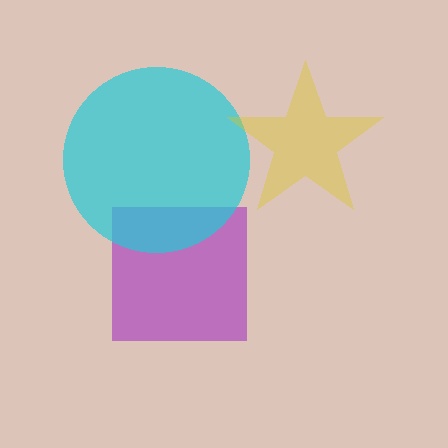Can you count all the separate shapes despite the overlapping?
Yes, there are 3 separate shapes.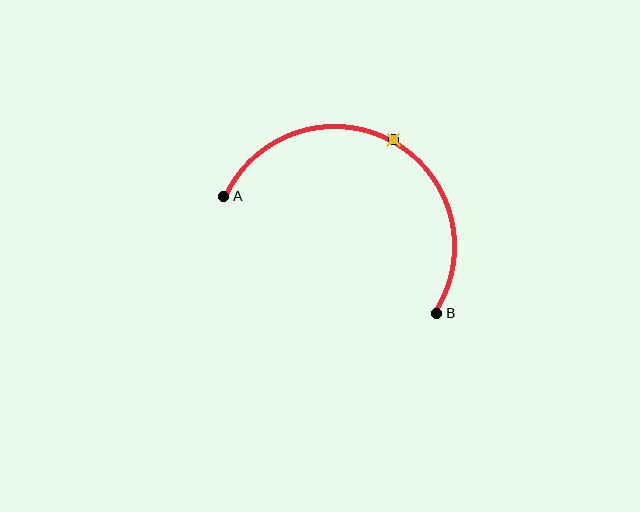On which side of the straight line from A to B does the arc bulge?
The arc bulges above the straight line connecting A and B.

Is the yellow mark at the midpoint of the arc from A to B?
Yes. The yellow mark lies on the arc at equal arc-length from both A and B — it is the arc midpoint.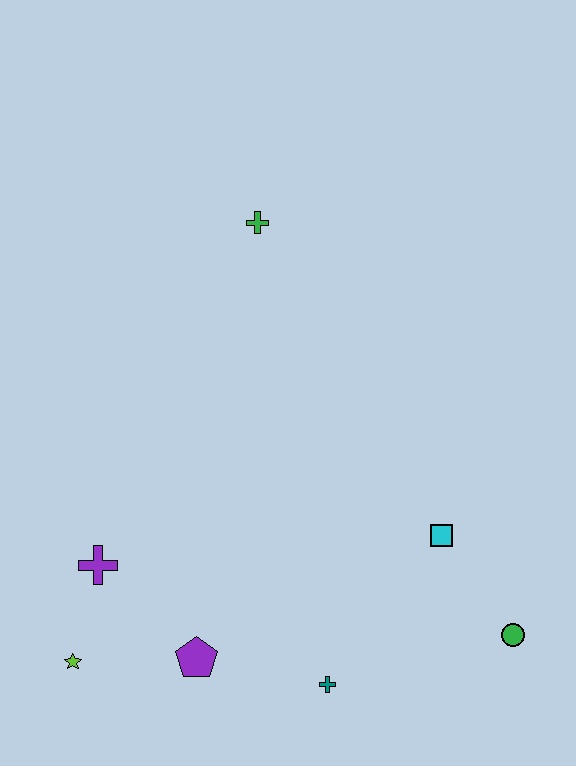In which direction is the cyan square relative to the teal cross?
The cyan square is above the teal cross.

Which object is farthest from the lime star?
The green cross is farthest from the lime star.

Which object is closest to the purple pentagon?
The lime star is closest to the purple pentagon.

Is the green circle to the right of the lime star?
Yes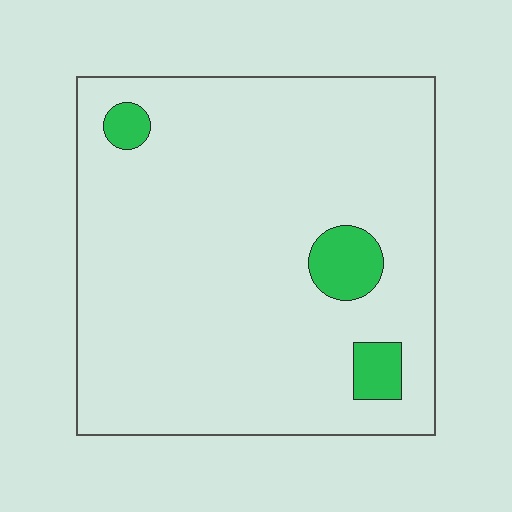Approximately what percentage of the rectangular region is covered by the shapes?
Approximately 5%.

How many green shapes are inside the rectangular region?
3.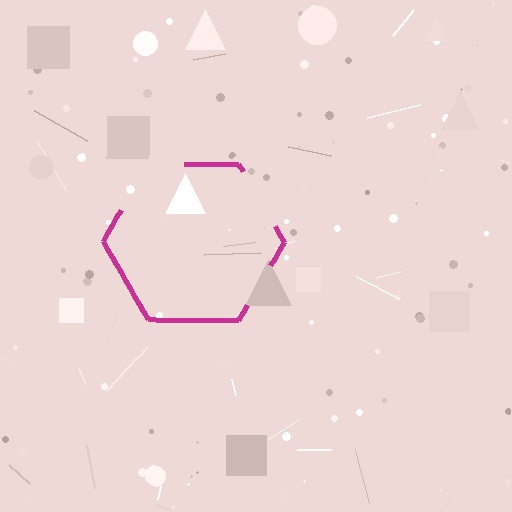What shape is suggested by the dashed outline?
The dashed outline suggests a hexagon.